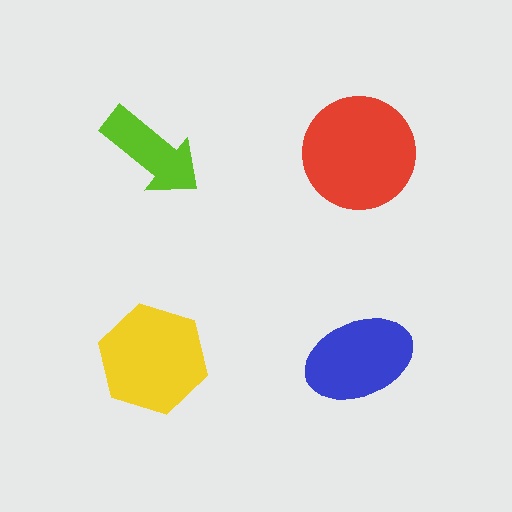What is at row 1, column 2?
A red circle.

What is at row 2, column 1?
A yellow hexagon.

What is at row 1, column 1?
A lime arrow.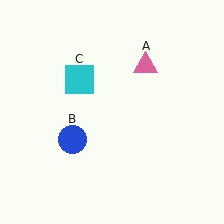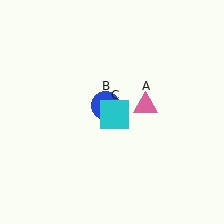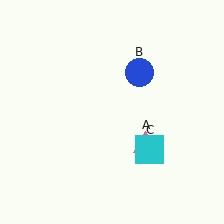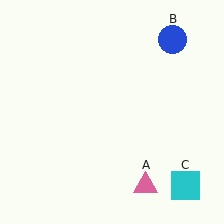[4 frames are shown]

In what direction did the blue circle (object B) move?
The blue circle (object B) moved up and to the right.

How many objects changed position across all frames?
3 objects changed position: pink triangle (object A), blue circle (object B), cyan square (object C).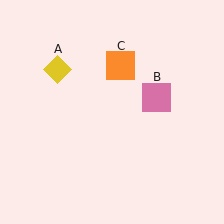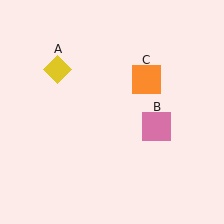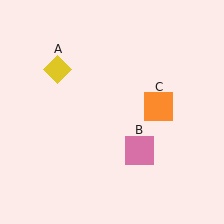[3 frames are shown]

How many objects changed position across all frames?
2 objects changed position: pink square (object B), orange square (object C).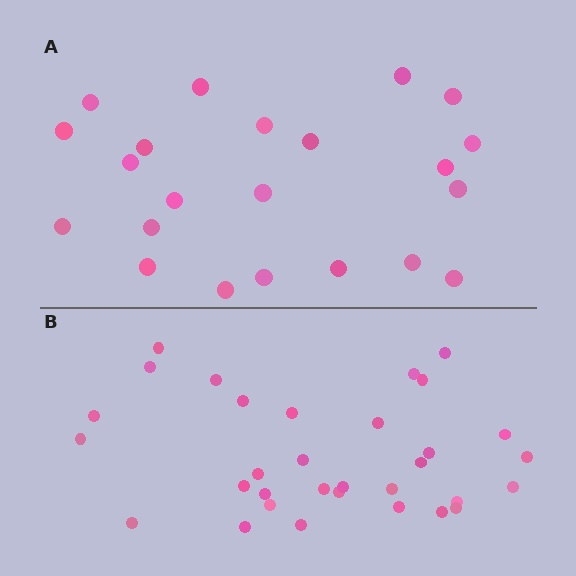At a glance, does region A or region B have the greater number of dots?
Region B (the bottom region) has more dots.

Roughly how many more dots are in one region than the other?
Region B has roughly 10 or so more dots than region A.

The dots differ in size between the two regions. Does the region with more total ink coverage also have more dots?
No. Region A has more total ink coverage because its dots are larger, but region B actually contains more individual dots. Total area can be misleading — the number of items is what matters here.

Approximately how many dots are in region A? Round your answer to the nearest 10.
About 20 dots. (The exact count is 22, which rounds to 20.)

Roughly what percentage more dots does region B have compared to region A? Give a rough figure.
About 45% more.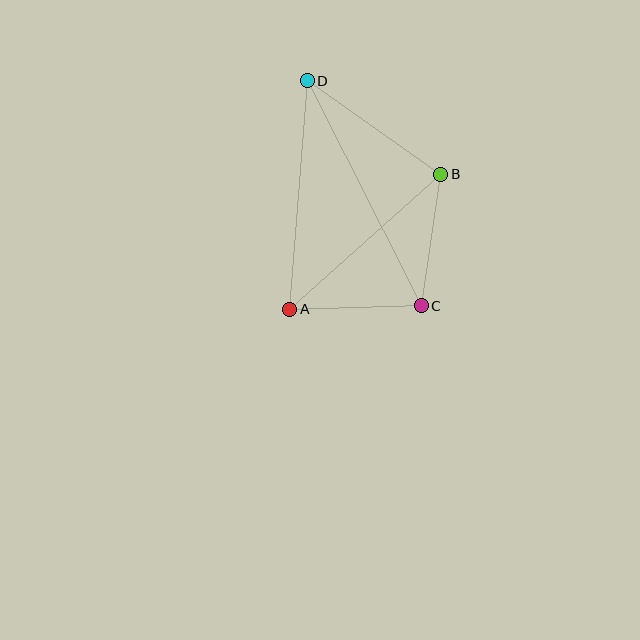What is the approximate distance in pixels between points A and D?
The distance between A and D is approximately 229 pixels.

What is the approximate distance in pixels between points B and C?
The distance between B and C is approximately 133 pixels.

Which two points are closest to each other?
Points A and C are closest to each other.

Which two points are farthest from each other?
Points C and D are farthest from each other.